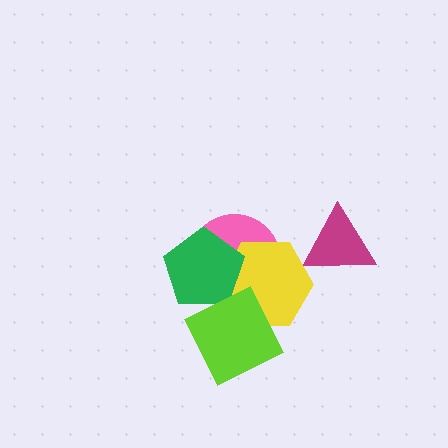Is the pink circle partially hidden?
Yes, it is partially covered by another shape.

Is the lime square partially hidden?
No, no other shape covers it.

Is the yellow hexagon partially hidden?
Yes, it is partially covered by another shape.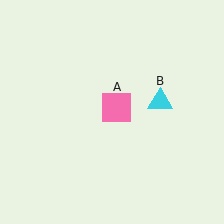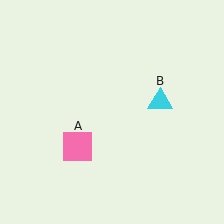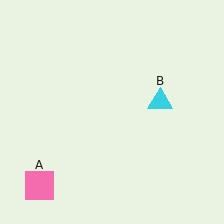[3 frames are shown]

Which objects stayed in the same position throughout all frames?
Cyan triangle (object B) remained stationary.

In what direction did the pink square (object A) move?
The pink square (object A) moved down and to the left.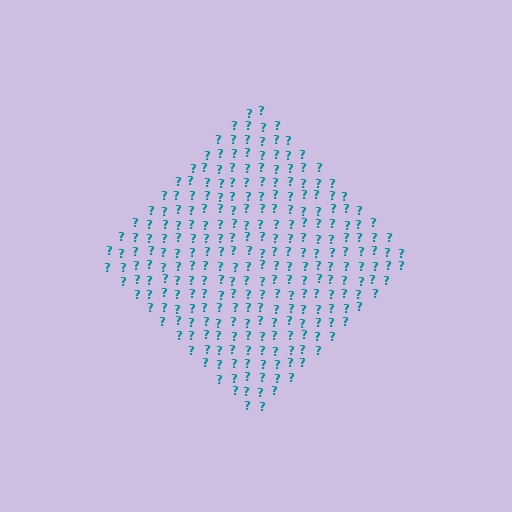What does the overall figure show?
The overall figure shows a diamond.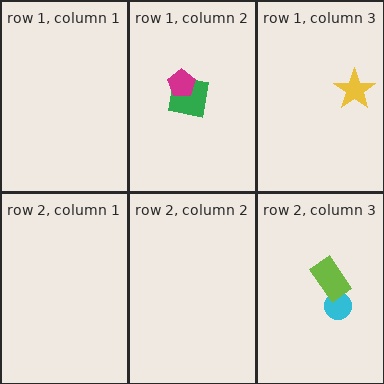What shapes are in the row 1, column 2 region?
The green square, the magenta pentagon.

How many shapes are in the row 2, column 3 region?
2.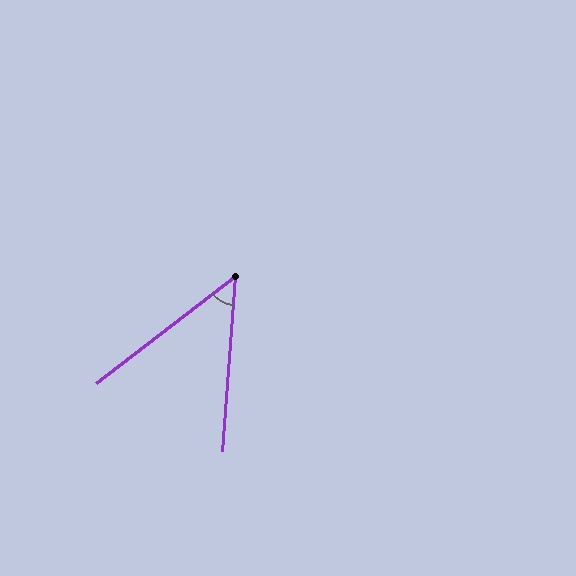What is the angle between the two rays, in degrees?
Approximately 48 degrees.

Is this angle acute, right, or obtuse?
It is acute.